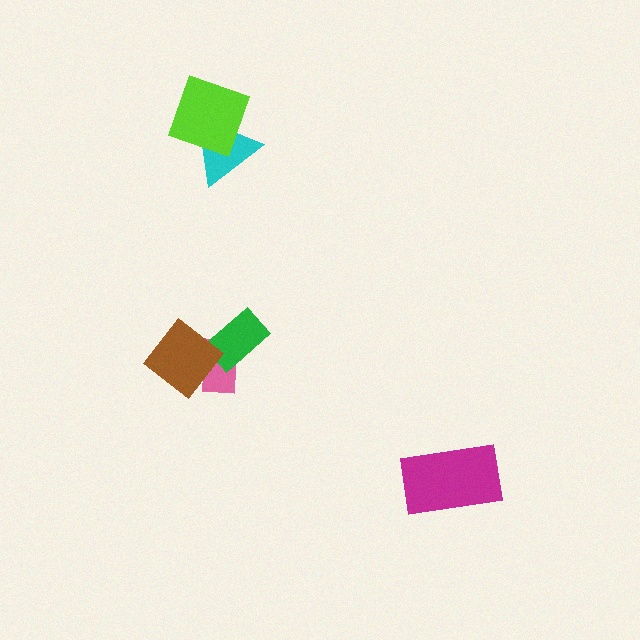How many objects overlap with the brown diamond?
1 object overlaps with the brown diamond.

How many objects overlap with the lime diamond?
1 object overlaps with the lime diamond.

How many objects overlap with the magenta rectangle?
0 objects overlap with the magenta rectangle.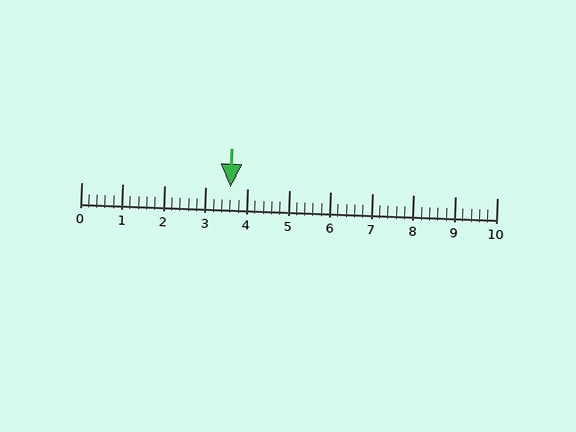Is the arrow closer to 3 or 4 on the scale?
The arrow is closer to 4.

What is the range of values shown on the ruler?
The ruler shows values from 0 to 10.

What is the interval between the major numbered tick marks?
The major tick marks are spaced 1 units apart.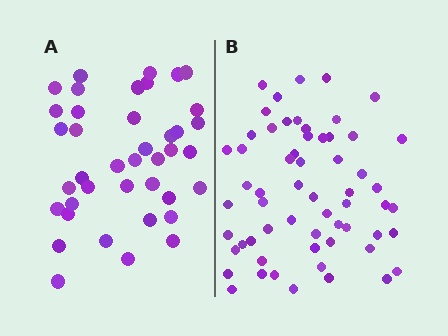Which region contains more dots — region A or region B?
Region B (the right region) has more dots.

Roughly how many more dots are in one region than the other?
Region B has approximately 20 more dots than region A.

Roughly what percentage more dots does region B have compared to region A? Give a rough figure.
About 50% more.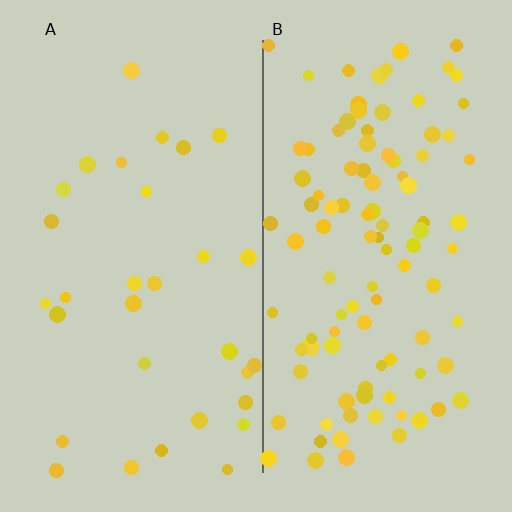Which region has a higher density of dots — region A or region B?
B (the right).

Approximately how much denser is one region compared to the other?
Approximately 3.3× — region B over region A.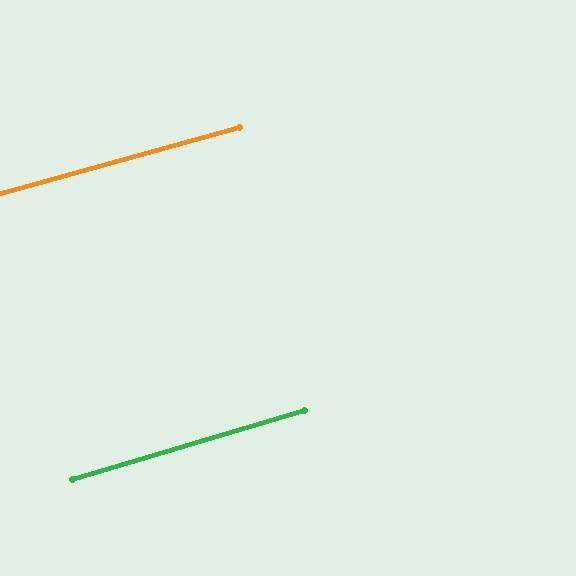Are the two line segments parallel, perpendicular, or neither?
Parallel — their directions differ by only 1.1°.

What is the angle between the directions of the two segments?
Approximately 1 degree.